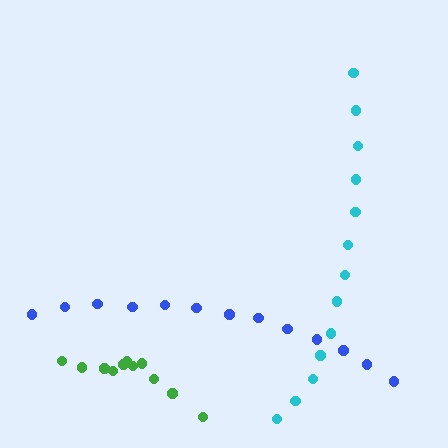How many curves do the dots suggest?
There are 3 distinct paths.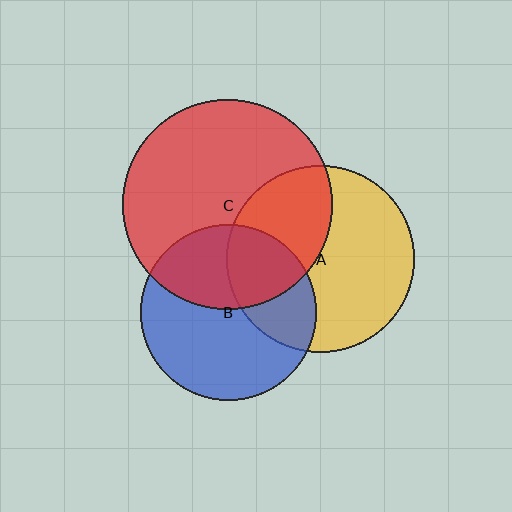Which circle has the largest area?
Circle C (red).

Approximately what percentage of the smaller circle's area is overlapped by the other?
Approximately 40%.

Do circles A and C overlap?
Yes.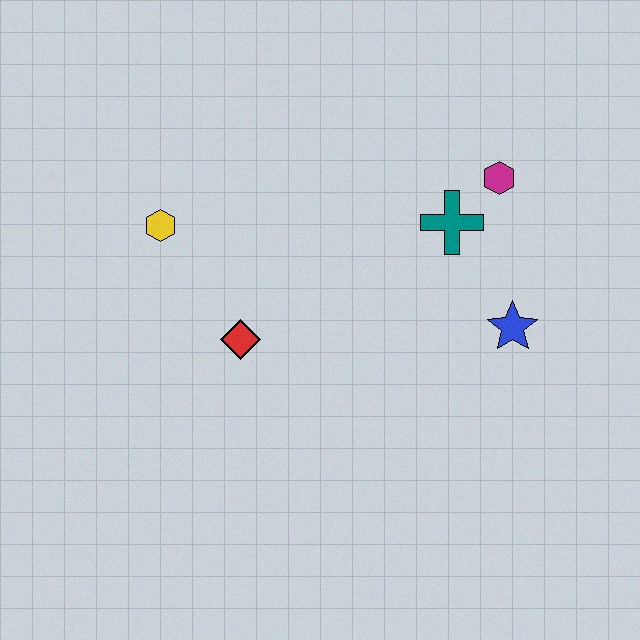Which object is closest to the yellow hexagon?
The red diamond is closest to the yellow hexagon.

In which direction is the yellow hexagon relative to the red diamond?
The yellow hexagon is above the red diamond.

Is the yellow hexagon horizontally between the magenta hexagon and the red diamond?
No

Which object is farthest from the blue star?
The yellow hexagon is farthest from the blue star.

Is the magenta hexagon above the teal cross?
Yes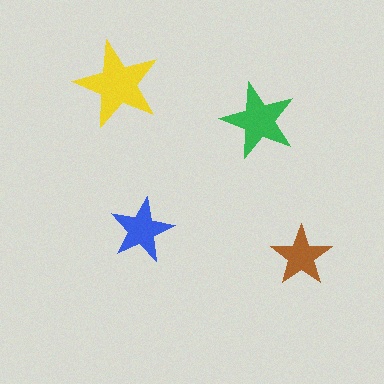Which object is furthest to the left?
The yellow star is leftmost.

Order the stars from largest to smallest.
the yellow one, the green one, the blue one, the brown one.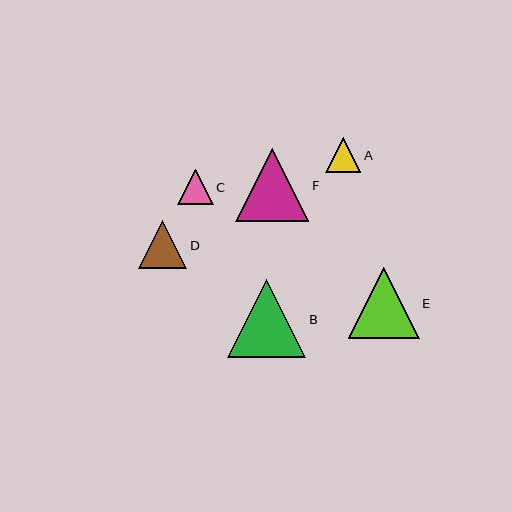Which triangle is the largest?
Triangle B is the largest with a size of approximately 79 pixels.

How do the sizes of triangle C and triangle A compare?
Triangle C and triangle A are approximately the same size.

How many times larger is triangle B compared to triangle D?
Triangle B is approximately 1.6 times the size of triangle D.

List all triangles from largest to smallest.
From largest to smallest: B, F, E, D, C, A.